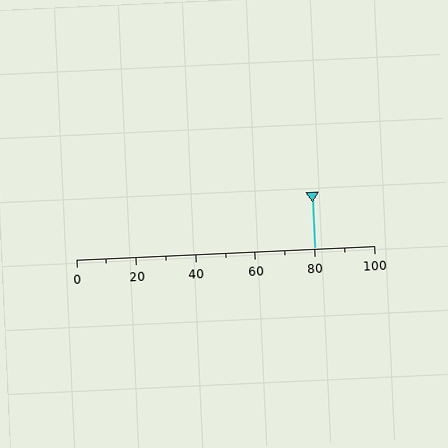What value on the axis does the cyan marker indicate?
The marker indicates approximately 80.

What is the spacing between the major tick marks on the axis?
The major ticks are spaced 20 apart.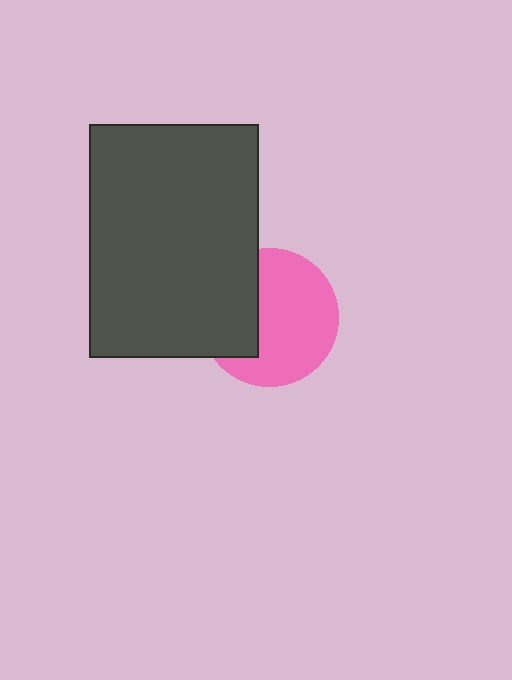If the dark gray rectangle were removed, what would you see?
You would see the complete pink circle.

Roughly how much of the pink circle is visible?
About half of it is visible (roughly 65%).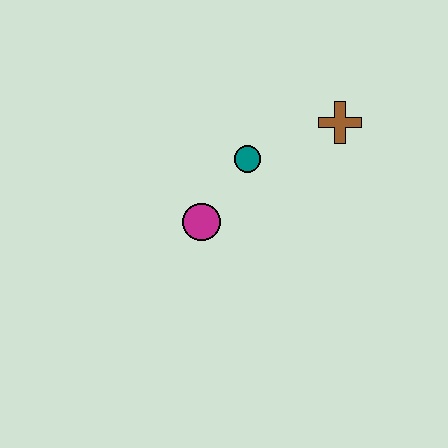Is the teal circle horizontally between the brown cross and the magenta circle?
Yes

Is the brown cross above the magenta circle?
Yes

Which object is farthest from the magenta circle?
The brown cross is farthest from the magenta circle.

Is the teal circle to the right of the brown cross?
No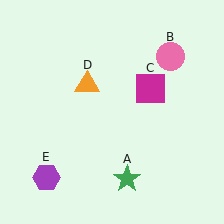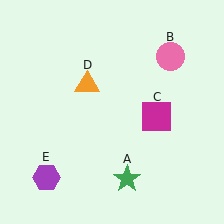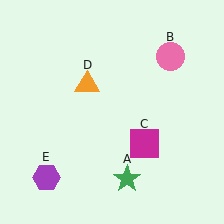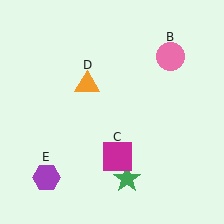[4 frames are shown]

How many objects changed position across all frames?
1 object changed position: magenta square (object C).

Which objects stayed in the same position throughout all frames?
Green star (object A) and pink circle (object B) and orange triangle (object D) and purple hexagon (object E) remained stationary.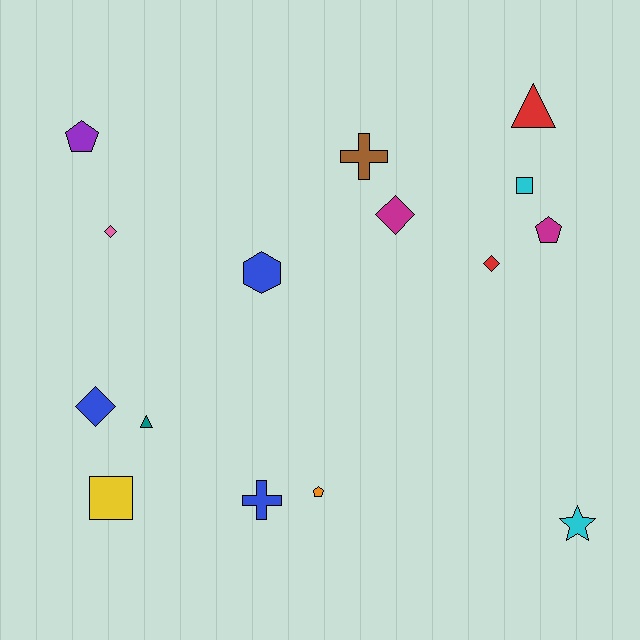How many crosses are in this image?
There are 2 crosses.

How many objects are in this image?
There are 15 objects.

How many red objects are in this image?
There are 2 red objects.